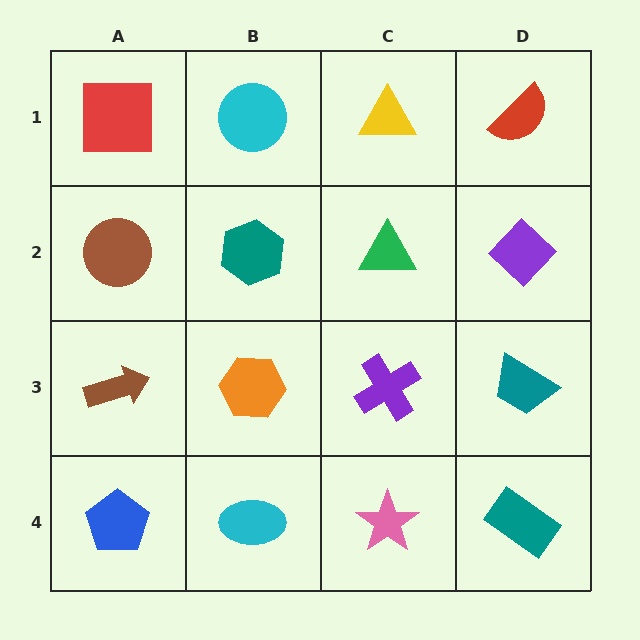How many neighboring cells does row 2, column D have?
3.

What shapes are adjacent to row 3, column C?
A green triangle (row 2, column C), a pink star (row 4, column C), an orange hexagon (row 3, column B), a teal trapezoid (row 3, column D).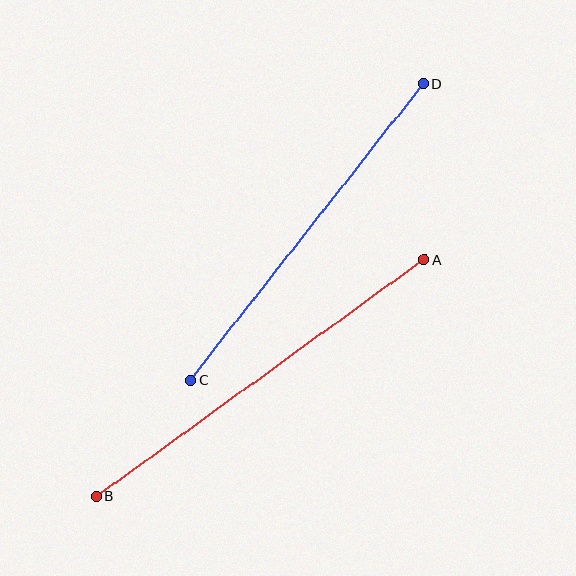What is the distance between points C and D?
The distance is approximately 377 pixels.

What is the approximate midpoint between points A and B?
The midpoint is at approximately (260, 378) pixels.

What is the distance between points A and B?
The distance is approximately 404 pixels.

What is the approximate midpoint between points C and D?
The midpoint is at approximately (307, 232) pixels.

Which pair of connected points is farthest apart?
Points A and B are farthest apart.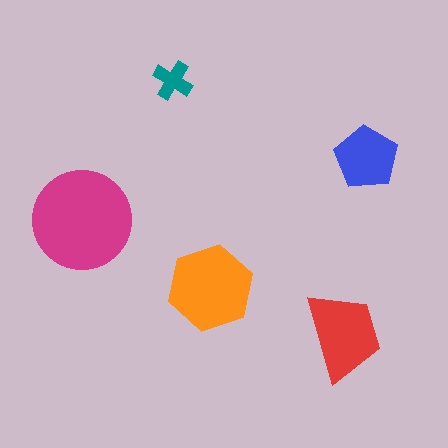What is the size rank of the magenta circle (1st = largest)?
1st.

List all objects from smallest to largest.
The teal cross, the blue pentagon, the red trapezoid, the orange hexagon, the magenta circle.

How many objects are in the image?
There are 5 objects in the image.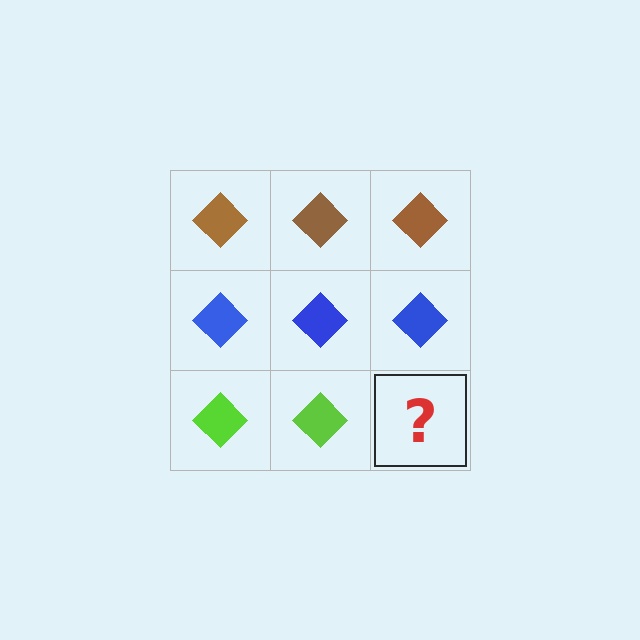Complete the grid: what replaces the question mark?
The question mark should be replaced with a lime diamond.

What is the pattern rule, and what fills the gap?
The rule is that each row has a consistent color. The gap should be filled with a lime diamond.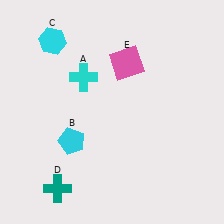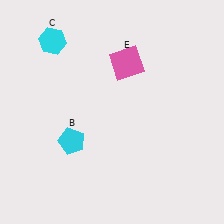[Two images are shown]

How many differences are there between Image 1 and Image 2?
There are 2 differences between the two images.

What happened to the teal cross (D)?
The teal cross (D) was removed in Image 2. It was in the bottom-left area of Image 1.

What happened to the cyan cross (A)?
The cyan cross (A) was removed in Image 2. It was in the top-left area of Image 1.